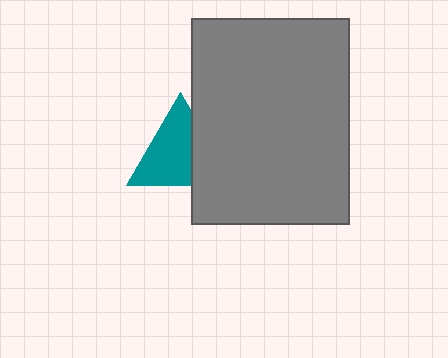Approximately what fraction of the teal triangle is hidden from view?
Roughly 32% of the teal triangle is hidden behind the gray rectangle.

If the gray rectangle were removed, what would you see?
You would see the complete teal triangle.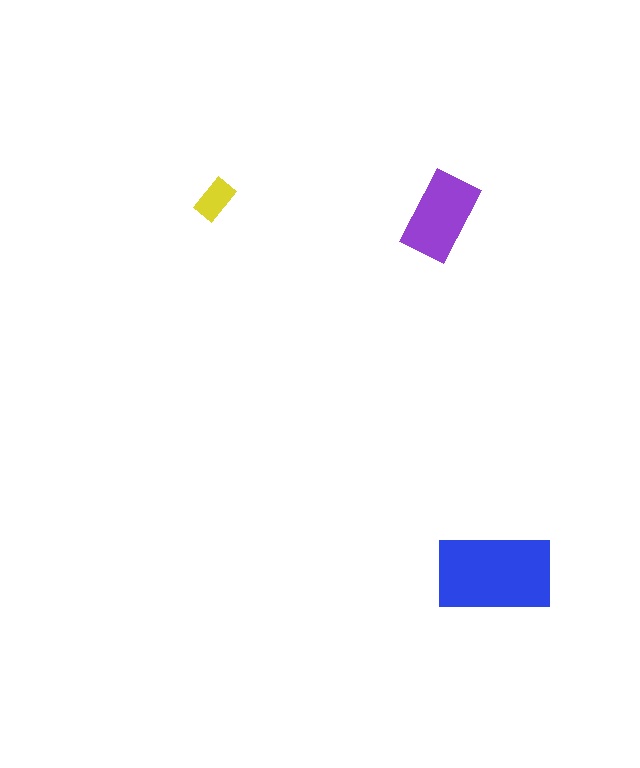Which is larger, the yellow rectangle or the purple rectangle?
The purple one.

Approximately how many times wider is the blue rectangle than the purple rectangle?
About 1.5 times wider.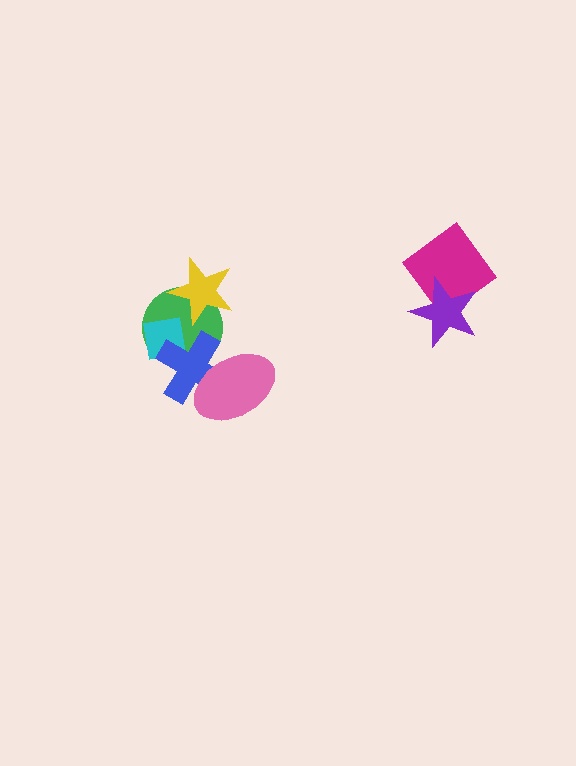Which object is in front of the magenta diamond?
The purple star is in front of the magenta diamond.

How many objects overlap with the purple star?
1 object overlaps with the purple star.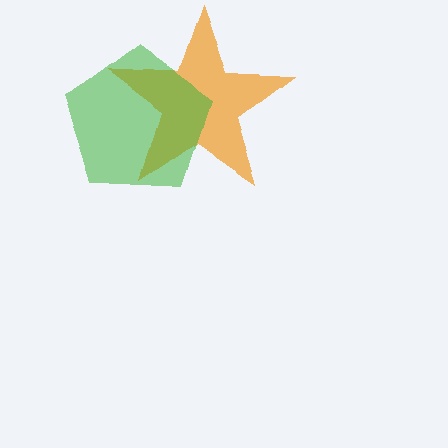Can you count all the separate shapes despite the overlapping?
Yes, there are 2 separate shapes.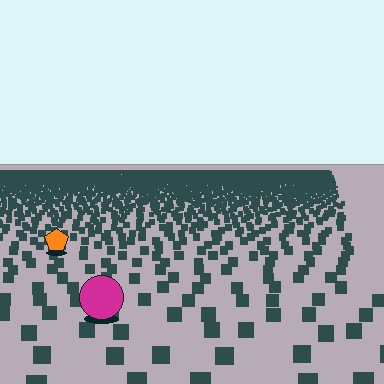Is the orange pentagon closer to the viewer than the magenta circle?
No. The magenta circle is closer — you can tell from the texture gradient: the ground texture is coarser near it.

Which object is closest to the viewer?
The magenta circle is closest. The texture marks near it are larger and more spread out.